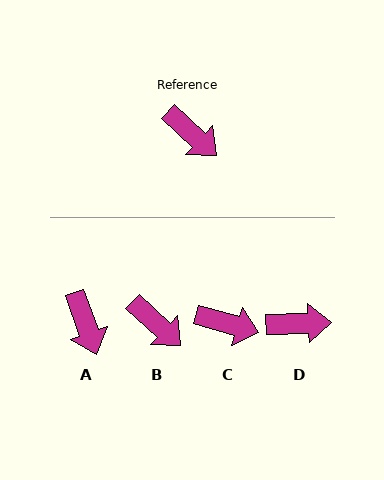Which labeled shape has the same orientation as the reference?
B.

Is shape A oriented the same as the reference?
No, it is off by about 28 degrees.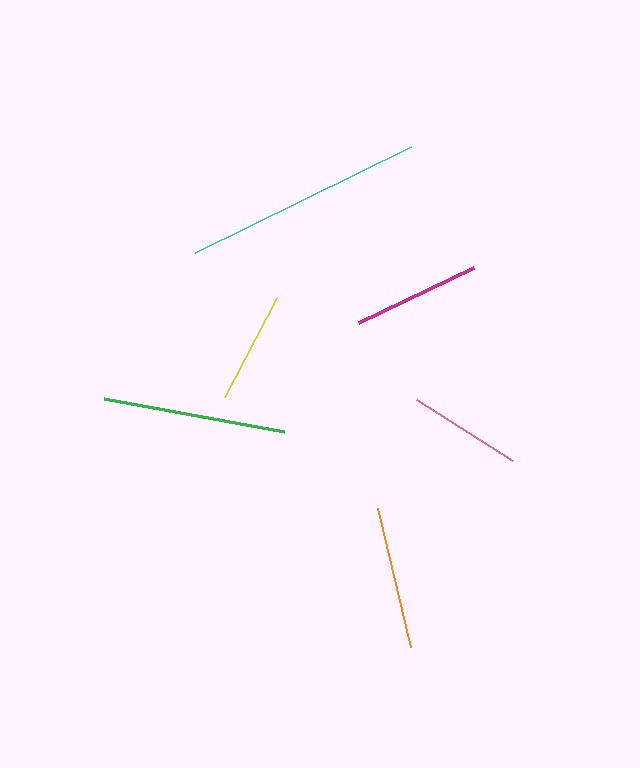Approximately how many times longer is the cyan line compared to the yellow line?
The cyan line is approximately 2.1 times the length of the yellow line.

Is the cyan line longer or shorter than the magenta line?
The cyan line is longer than the magenta line.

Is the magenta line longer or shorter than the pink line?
The magenta line is longer than the pink line.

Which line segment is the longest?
The cyan line is the longest at approximately 241 pixels.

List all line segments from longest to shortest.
From longest to shortest: cyan, green, orange, magenta, pink, yellow.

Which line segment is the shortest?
The yellow line is the shortest at approximately 113 pixels.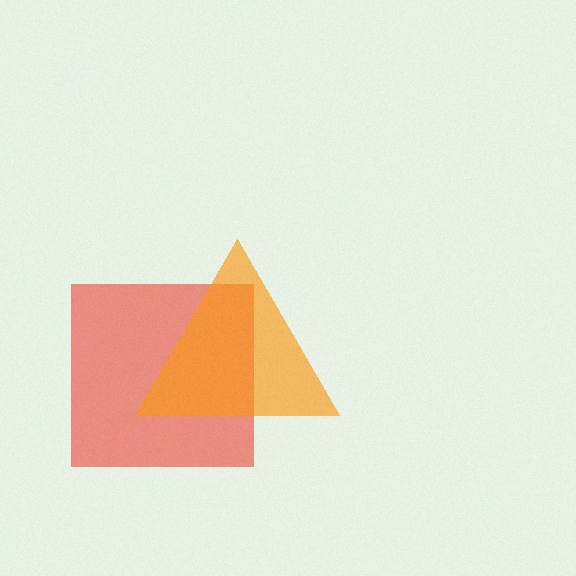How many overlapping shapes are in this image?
There are 2 overlapping shapes in the image.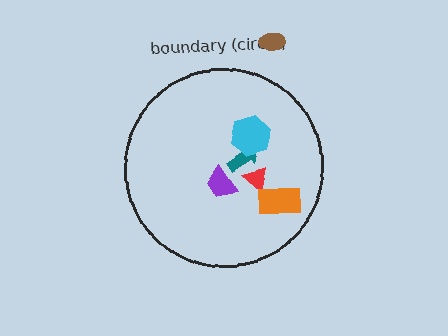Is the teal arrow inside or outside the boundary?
Inside.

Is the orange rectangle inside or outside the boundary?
Inside.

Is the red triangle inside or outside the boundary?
Inside.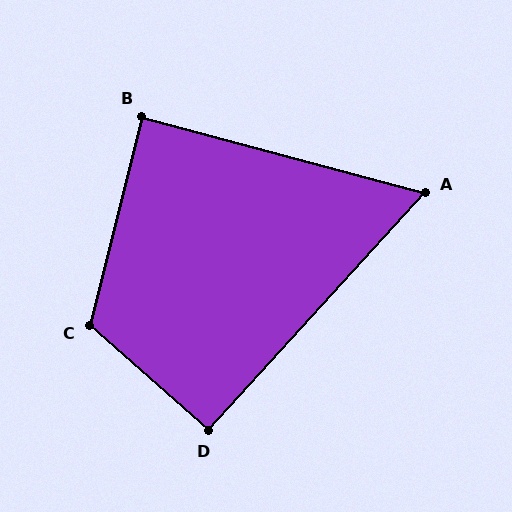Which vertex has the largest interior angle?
C, at approximately 117 degrees.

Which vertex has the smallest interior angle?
A, at approximately 63 degrees.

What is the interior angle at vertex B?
Approximately 89 degrees (approximately right).